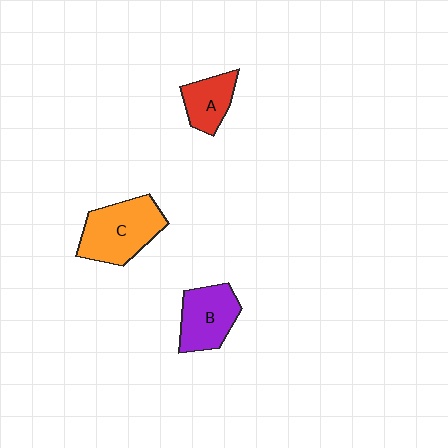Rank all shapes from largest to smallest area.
From largest to smallest: C (orange), B (purple), A (red).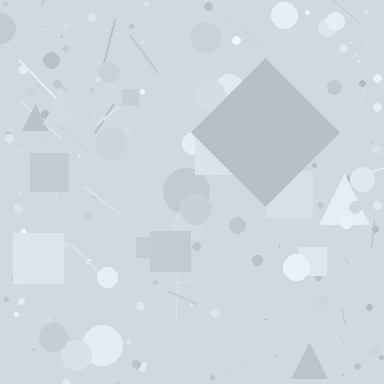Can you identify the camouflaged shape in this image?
The camouflaged shape is a diamond.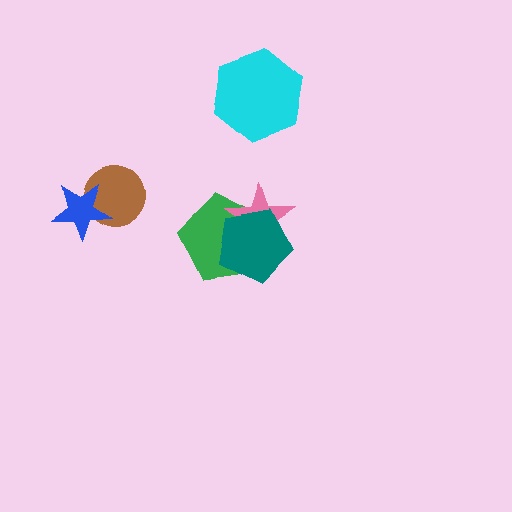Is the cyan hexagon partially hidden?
No, no other shape covers it.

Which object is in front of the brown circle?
The blue star is in front of the brown circle.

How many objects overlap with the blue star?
1 object overlaps with the blue star.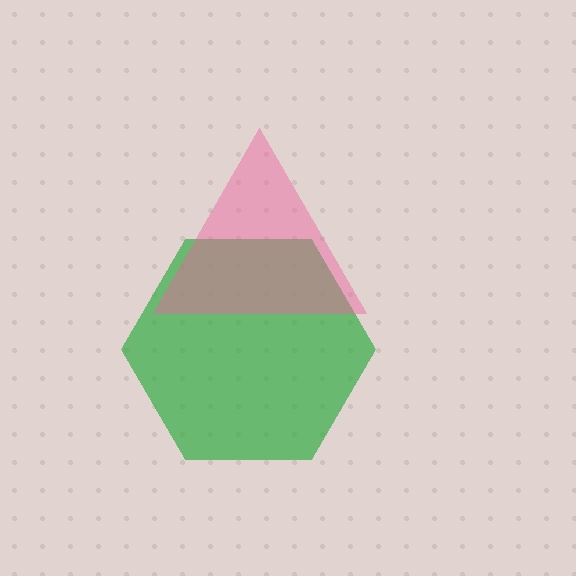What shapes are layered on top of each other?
The layered shapes are: a green hexagon, a pink triangle.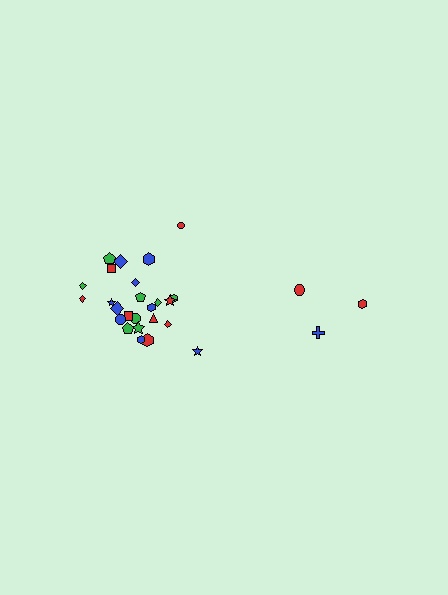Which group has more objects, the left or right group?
The left group.